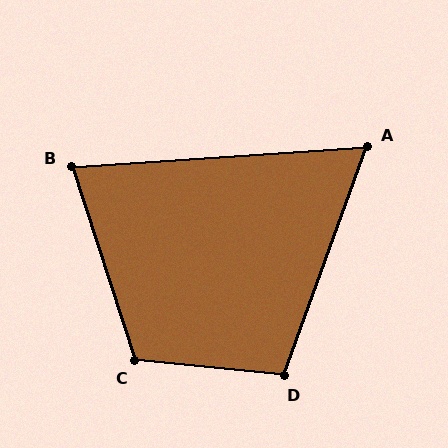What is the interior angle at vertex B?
Approximately 76 degrees (acute).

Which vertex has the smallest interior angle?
A, at approximately 66 degrees.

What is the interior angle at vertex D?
Approximately 104 degrees (obtuse).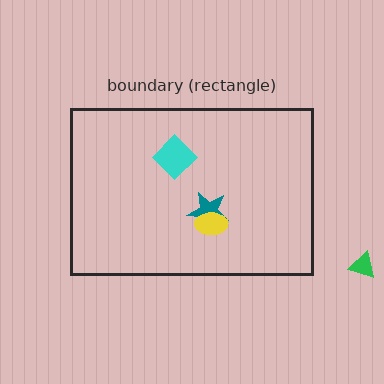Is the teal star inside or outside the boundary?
Inside.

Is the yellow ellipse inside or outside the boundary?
Inside.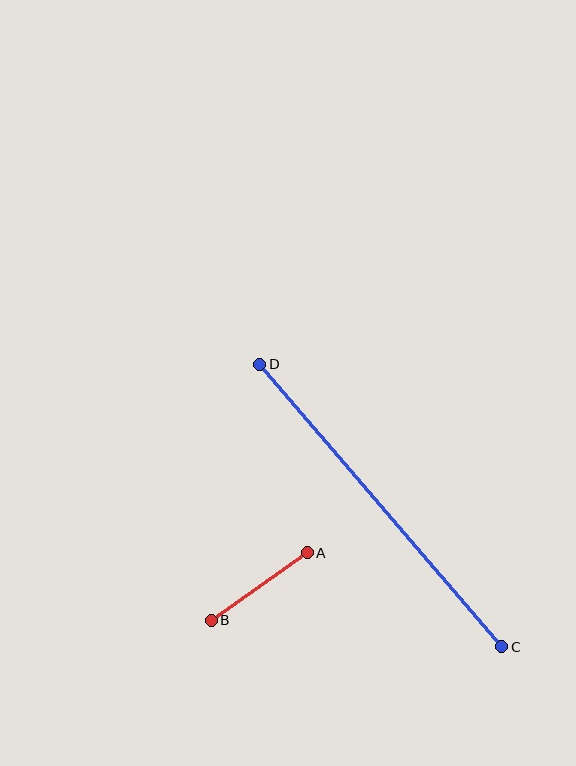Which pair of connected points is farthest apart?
Points C and D are farthest apart.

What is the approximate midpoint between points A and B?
The midpoint is at approximately (259, 587) pixels.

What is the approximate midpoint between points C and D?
The midpoint is at approximately (381, 506) pixels.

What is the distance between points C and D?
The distance is approximately 372 pixels.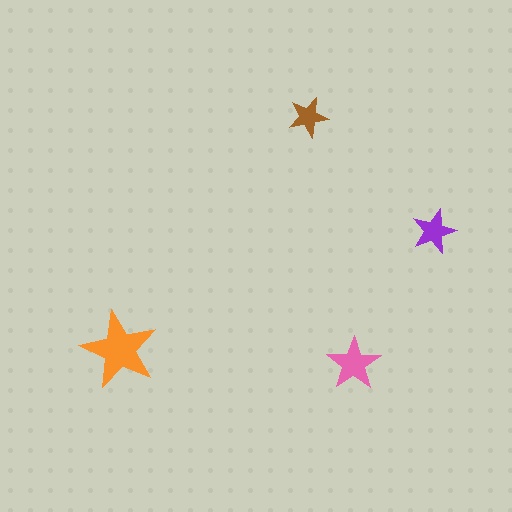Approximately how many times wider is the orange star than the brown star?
About 2 times wider.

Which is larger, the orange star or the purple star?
The orange one.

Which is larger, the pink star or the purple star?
The pink one.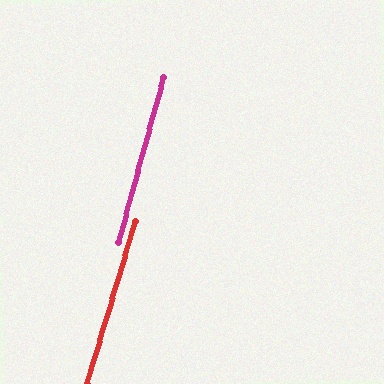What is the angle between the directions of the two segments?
Approximately 2 degrees.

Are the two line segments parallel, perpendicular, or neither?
Parallel — their directions differ by only 1.6°.